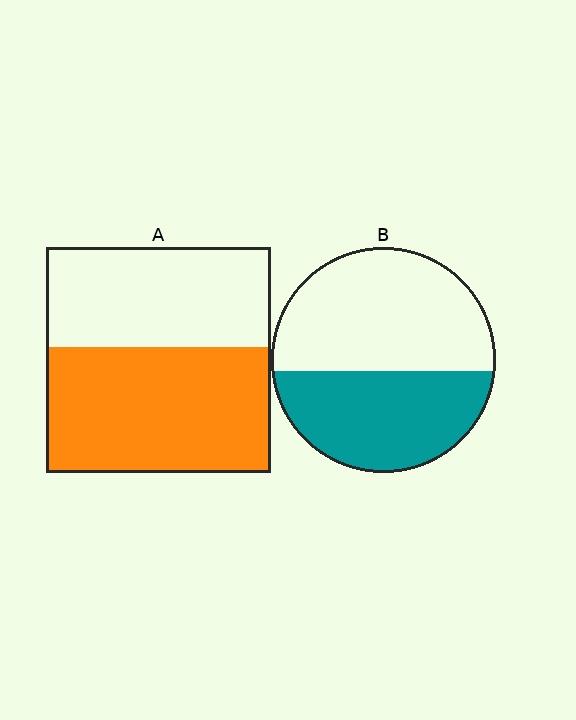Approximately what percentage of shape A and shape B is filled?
A is approximately 55% and B is approximately 45%.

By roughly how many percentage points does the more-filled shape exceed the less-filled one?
By roughly 10 percentage points (A over B).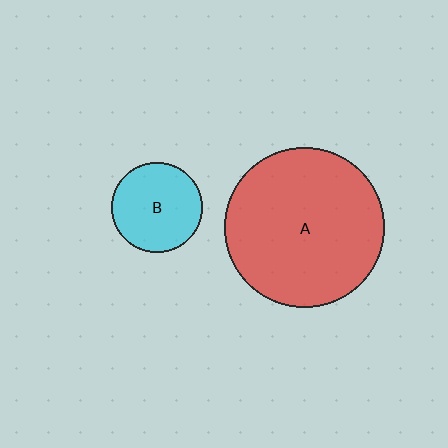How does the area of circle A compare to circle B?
Approximately 3.1 times.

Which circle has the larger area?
Circle A (red).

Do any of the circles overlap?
No, none of the circles overlap.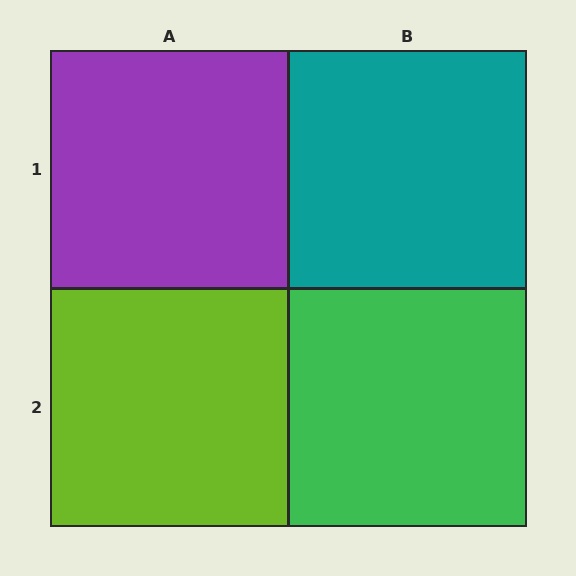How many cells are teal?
1 cell is teal.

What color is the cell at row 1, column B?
Teal.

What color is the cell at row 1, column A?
Purple.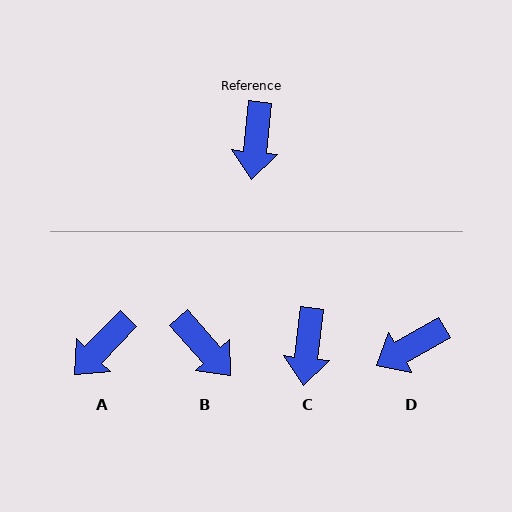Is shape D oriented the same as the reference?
No, it is off by about 54 degrees.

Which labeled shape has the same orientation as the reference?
C.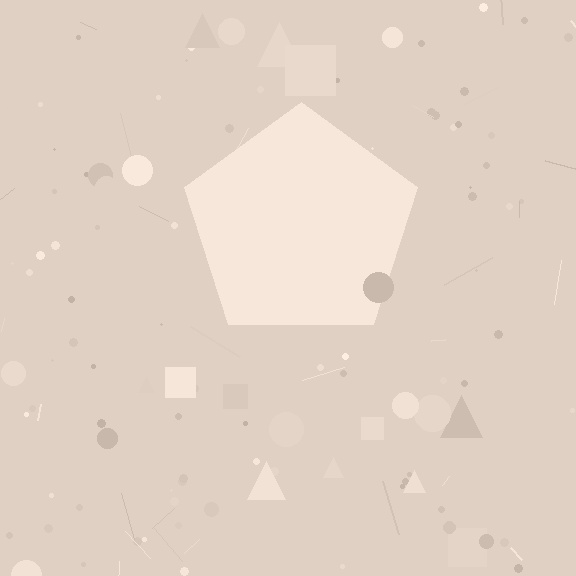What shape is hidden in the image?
A pentagon is hidden in the image.